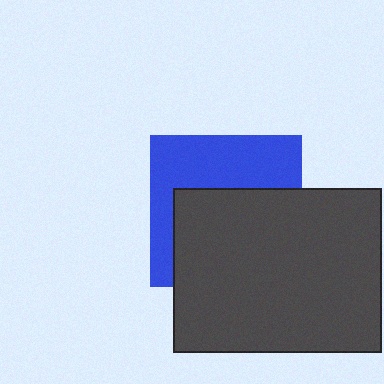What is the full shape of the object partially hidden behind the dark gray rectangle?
The partially hidden object is a blue square.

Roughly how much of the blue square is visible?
A small part of it is visible (roughly 45%).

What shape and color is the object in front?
The object in front is a dark gray rectangle.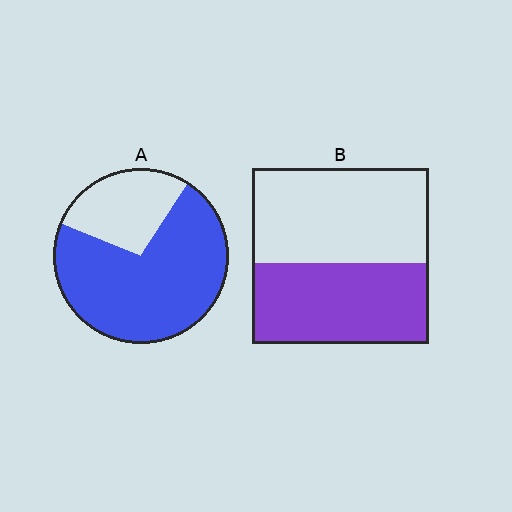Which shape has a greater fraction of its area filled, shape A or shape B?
Shape A.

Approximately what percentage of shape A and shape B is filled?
A is approximately 70% and B is approximately 45%.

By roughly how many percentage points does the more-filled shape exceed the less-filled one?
By roughly 25 percentage points (A over B).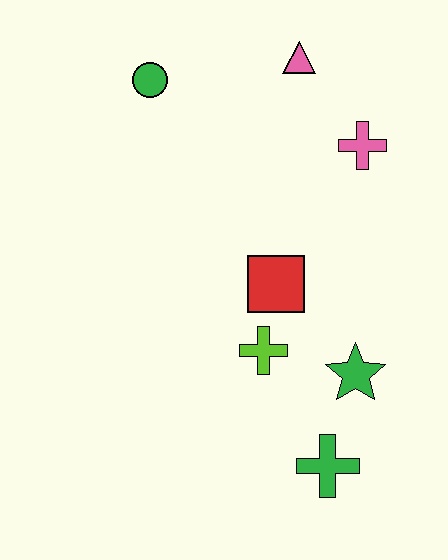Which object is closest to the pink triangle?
The pink cross is closest to the pink triangle.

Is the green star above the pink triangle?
No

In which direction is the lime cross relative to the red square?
The lime cross is below the red square.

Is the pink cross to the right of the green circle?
Yes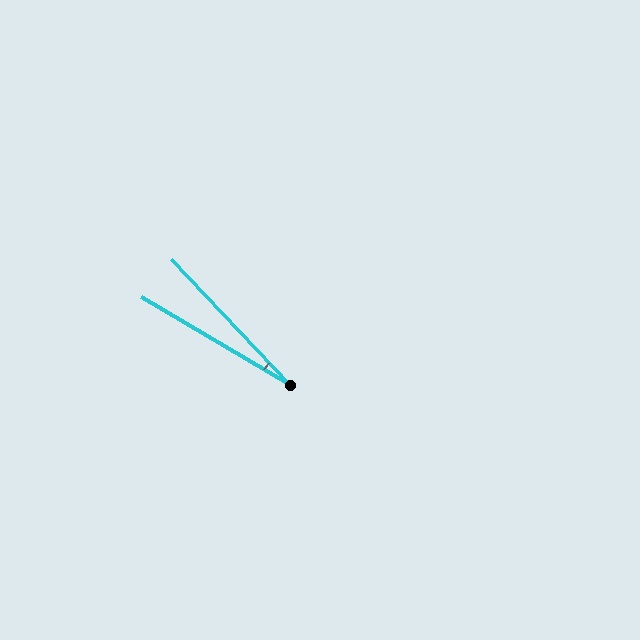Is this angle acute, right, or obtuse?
It is acute.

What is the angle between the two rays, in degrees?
Approximately 16 degrees.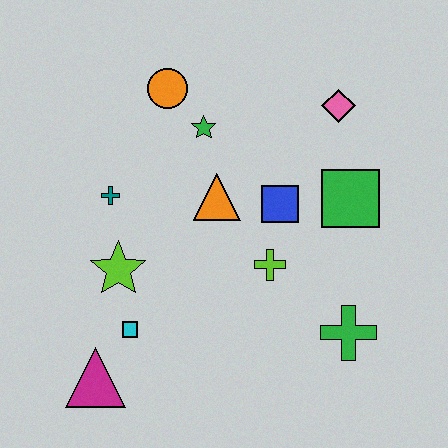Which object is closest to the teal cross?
The lime star is closest to the teal cross.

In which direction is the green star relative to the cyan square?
The green star is above the cyan square.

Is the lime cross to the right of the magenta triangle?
Yes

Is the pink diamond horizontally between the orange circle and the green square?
Yes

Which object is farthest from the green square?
The magenta triangle is farthest from the green square.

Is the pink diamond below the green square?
No